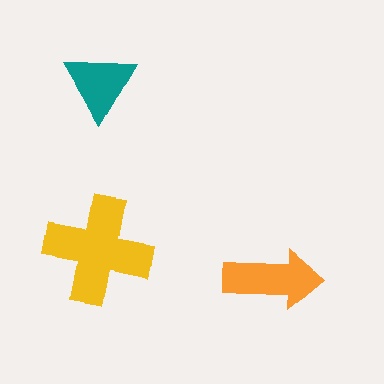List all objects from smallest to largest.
The teal triangle, the orange arrow, the yellow cross.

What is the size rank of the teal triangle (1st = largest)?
3rd.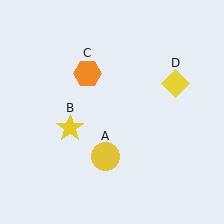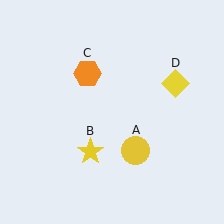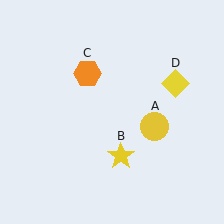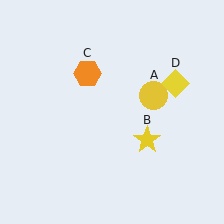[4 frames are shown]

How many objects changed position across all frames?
2 objects changed position: yellow circle (object A), yellow star (object B).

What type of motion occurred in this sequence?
The yellow circle (object A), yellow star (object B) rotated counterclockwise around the center of the scene.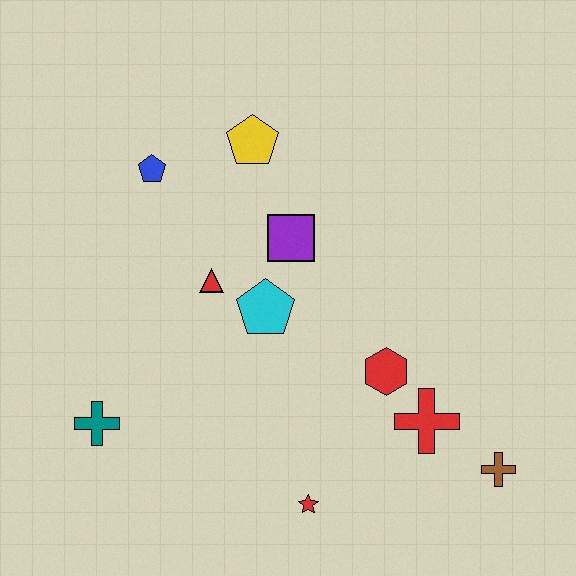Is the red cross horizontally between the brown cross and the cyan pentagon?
Yes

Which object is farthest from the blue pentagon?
The brown cross is farthest from the blue pentagon.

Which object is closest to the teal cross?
The red triangle is closest to the teal cross.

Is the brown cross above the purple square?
No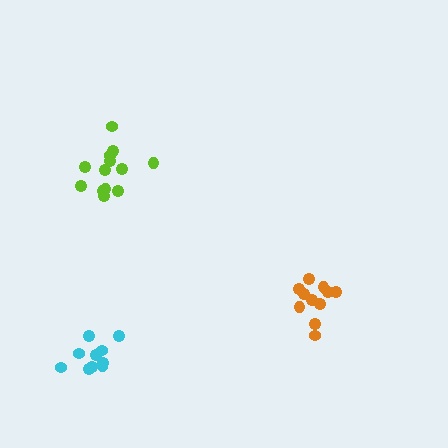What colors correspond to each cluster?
The clusters are colored: orange, lime, cyan.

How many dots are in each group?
Group 1: 11 dots, Group 2: 13 dots, Group 3: 10 dots (34 total).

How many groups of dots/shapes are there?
There are 3 groups.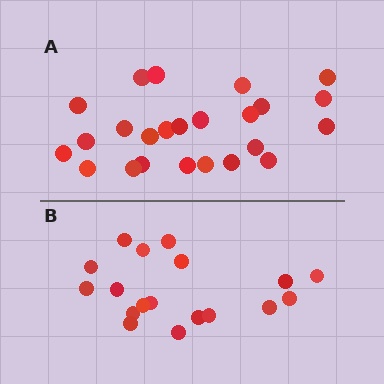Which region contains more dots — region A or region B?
Region A (the top region) has more dots.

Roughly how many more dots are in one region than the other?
Region A has about 6 more dots than region B.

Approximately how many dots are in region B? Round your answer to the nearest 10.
About 20 dots. (The exact count is 18, which rounds to 20.)